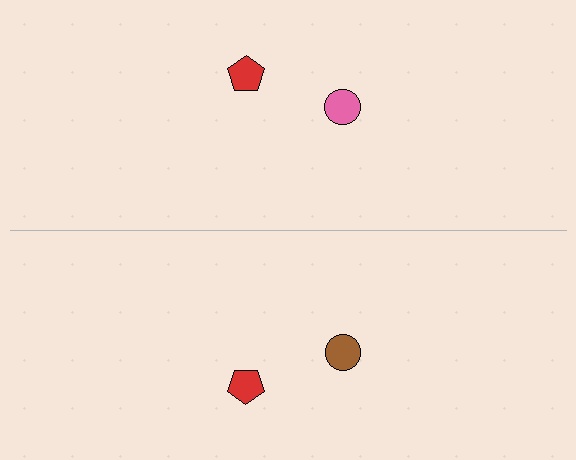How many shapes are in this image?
There are 4 shapes in this image.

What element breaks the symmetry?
The brown circle on the bottom side breaks the symmetry — its mirror counterpart is pink.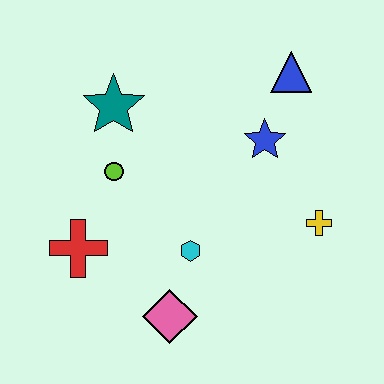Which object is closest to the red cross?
The lime circle is closest to the red cross.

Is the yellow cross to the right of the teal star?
Yes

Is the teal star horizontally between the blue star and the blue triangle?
No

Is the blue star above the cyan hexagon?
Yes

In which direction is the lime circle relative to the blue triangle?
The lime circle is to the left of the blue triangle.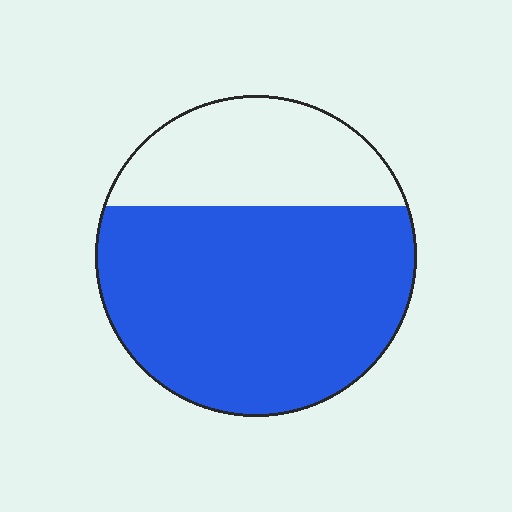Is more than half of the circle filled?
Yes.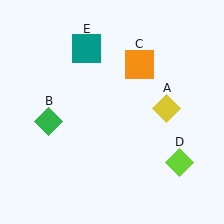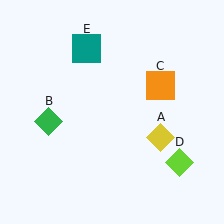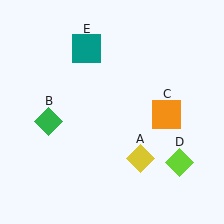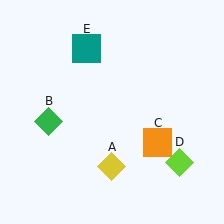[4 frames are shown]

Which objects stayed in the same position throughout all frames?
Green diamond (object B) and lime diamond (object D) and teal square (object E) remained stationary.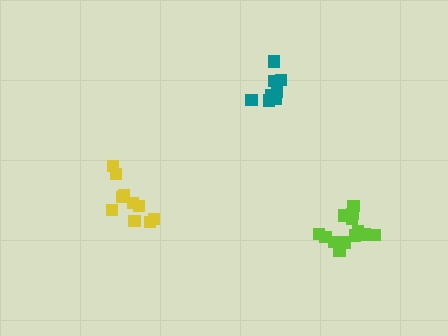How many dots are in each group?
Group 1: 10 dots, Group 2: 13 dots, Group 3: 8 dots (31 total).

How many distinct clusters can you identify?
There are 3 distinct clusters.